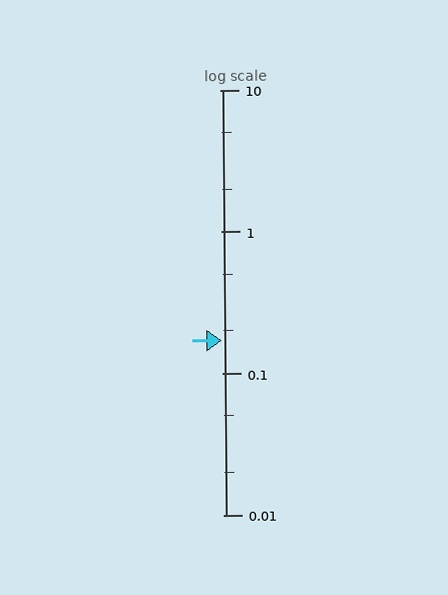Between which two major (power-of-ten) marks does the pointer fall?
The pointer is between 0.1 and 1.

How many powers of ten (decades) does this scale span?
The scale spans 3 decades, from 0.01 to 10.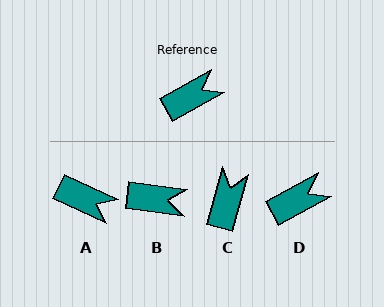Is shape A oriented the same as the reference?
No, it is off by about 54 degrees.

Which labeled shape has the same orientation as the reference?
D.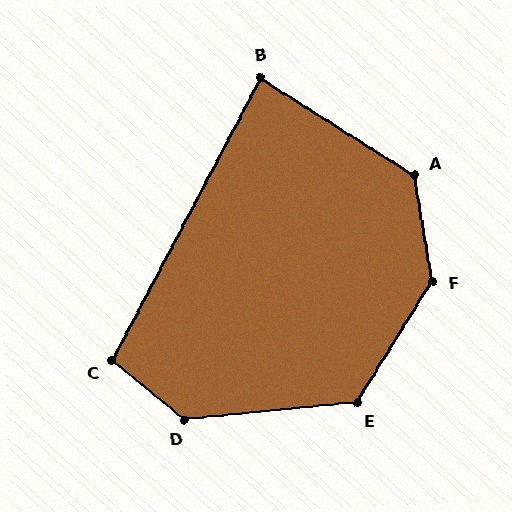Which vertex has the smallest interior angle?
B, at approximately 86 degrees.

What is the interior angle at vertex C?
Approximately 101 degrees (obtuse).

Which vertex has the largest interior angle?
F, at approximately 139 degrees.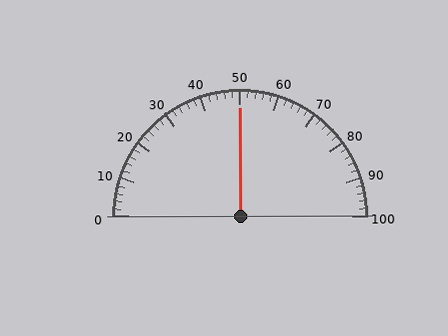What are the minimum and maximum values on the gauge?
The gauge ranges from 0 to 100.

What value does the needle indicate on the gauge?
The needle indicates approximately 50.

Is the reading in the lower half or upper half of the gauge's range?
The reading is in the upper half of the range (0 to 100).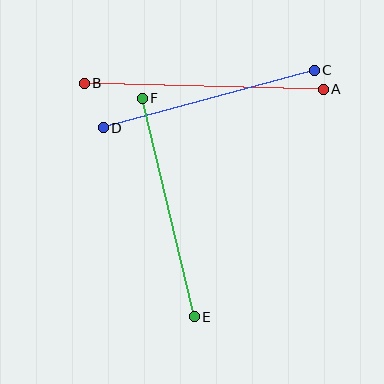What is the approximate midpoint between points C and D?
The midpoint is at approximately (209, 99) pixels.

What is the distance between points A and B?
The distance is approximately 239 pixels.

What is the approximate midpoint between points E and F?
The midpoint is at approximately (168, 207) pixels.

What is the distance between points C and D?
The distance is approximately 219 pixels.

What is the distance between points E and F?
The distance is approximately 225 pixels.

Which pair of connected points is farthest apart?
Points A and B are farthest apart.